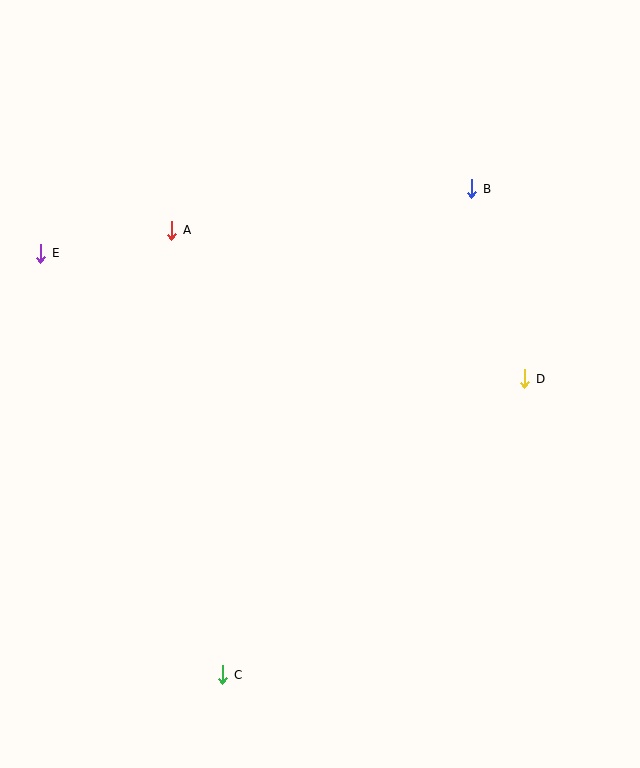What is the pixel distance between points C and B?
The distance between C and B is 546 pixels.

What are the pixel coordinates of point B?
Point B is at (472, 189).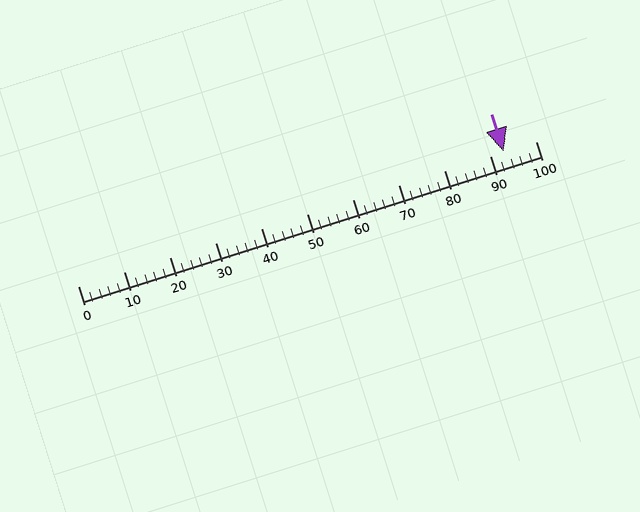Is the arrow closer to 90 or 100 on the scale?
The arrow is closer to 90.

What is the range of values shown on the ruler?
The ruler shows values from 0 to 100.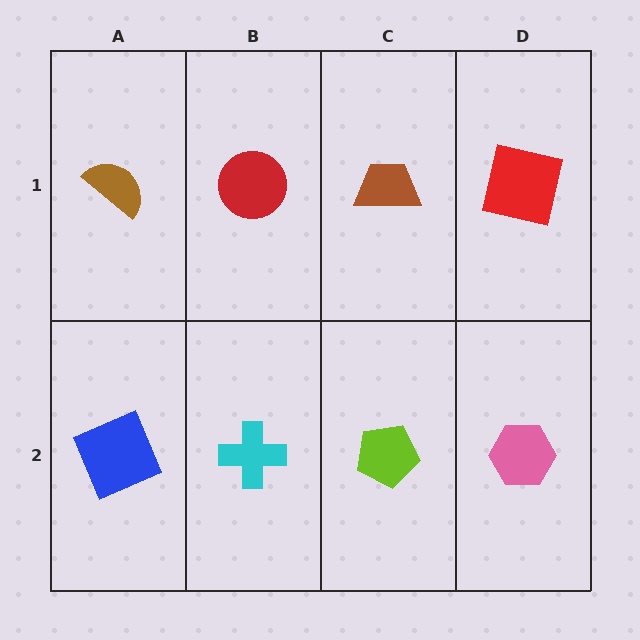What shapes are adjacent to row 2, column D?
A red square (row 1, column D), a lime pentagon (row 2, column C).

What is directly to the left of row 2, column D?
A lime pentagon.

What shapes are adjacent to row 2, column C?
A brown trapezoid (row 1, column C), a cyan cross (row 2, column B), a pink hexagon (row 2, column D).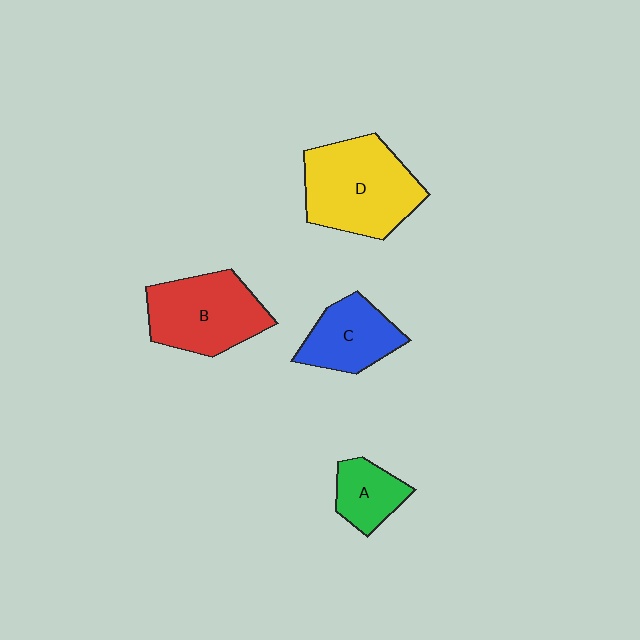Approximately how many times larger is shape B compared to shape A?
Approximately 2.0 times.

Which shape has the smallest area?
Shape A (green).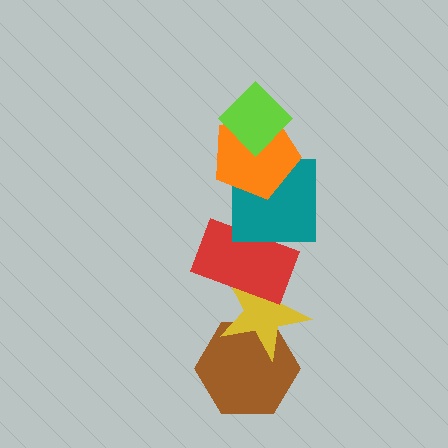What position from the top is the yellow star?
The yellow star is 5th from the top.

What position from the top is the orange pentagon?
The orange pentagon is 2nd from the top.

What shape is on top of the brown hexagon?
The yellow star is on top of the brown hexagon.